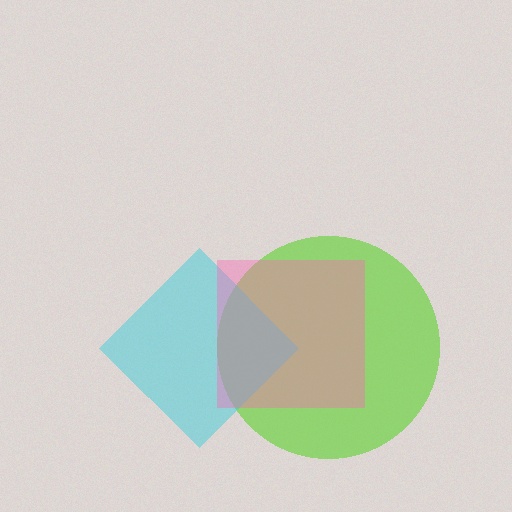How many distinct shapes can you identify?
There are 3 distinct shapes: a lime circle, a cyan diamond, a pink square.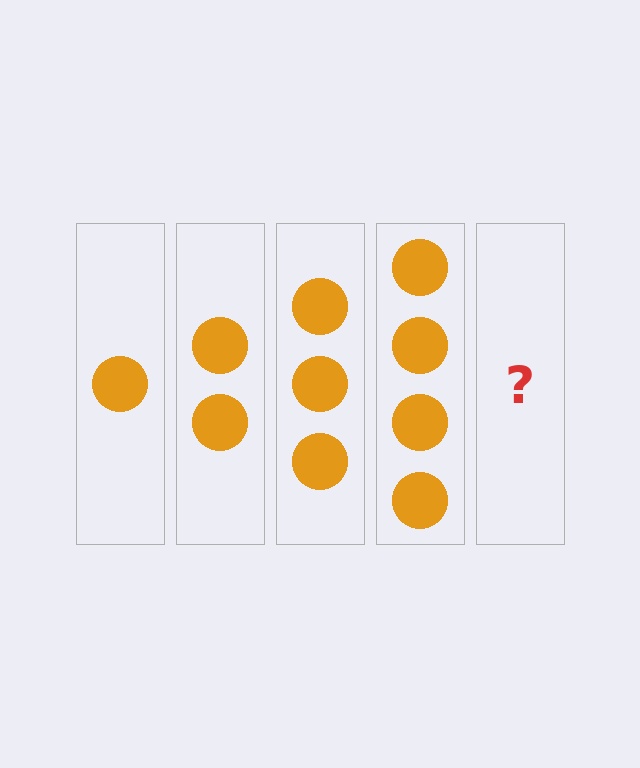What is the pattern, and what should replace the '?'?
The pattern is that each step adds one more circle. The '?' should be 5 circles.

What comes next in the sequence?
The next element should be 5 circles.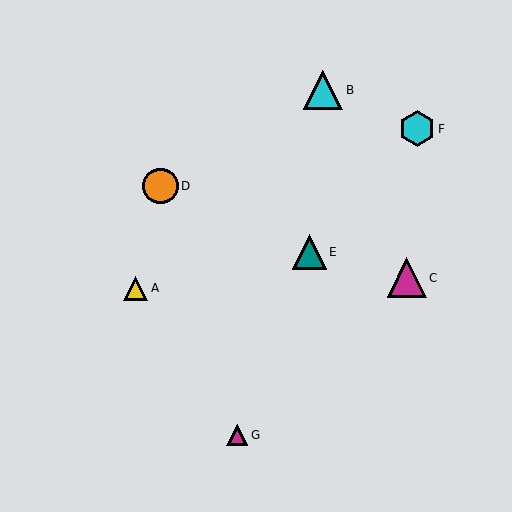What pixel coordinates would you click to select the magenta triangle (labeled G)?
Click at (237, 435) to select the magenta triangle G.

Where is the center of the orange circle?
The center of the orange circle is at (160, 186).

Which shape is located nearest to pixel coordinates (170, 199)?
The orange circle (labeled D) at (160, 186) is nearest to that location.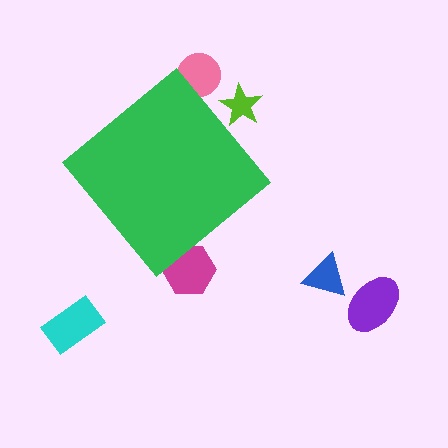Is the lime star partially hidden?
Yes, the lime star is partially hidden behind the green diamond.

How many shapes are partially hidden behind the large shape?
3 shapes are partially hidden.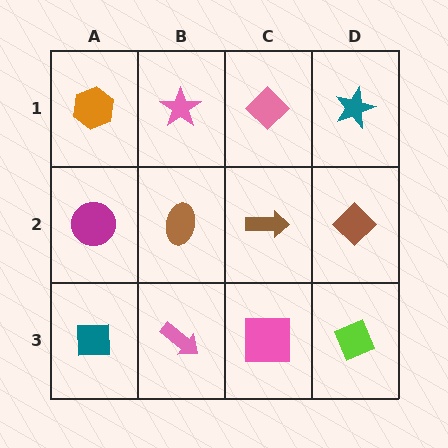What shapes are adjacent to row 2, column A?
An orange hexagon (row 1, column A), a teal square (row 3, column A), a brown ellipse (row 2, column B).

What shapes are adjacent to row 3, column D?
A brown diamond (row 2, column D), a pink square (row 3, column C).